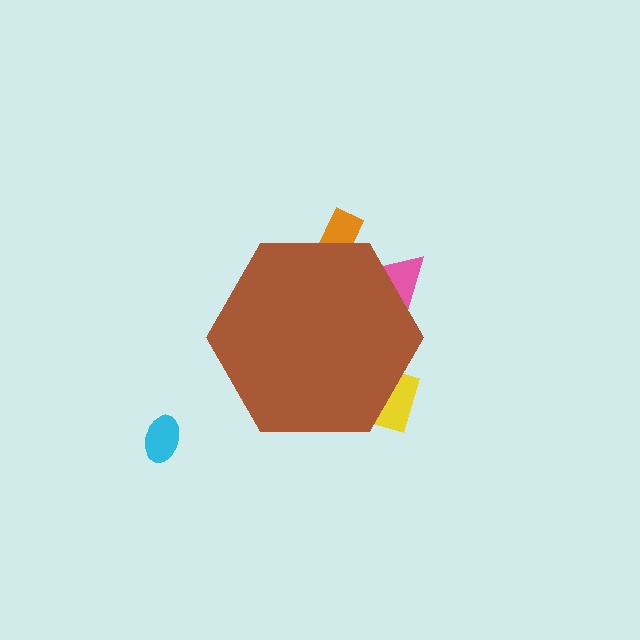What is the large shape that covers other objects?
A brown hexagon.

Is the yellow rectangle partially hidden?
Yes, the yellow rectangle is partially hidden behind the brown hexagon.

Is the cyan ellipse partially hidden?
No, the cyan ellipse is fully visible.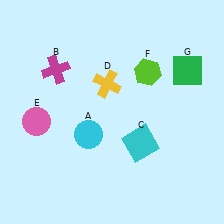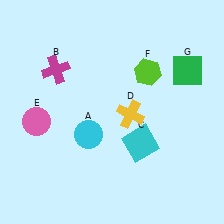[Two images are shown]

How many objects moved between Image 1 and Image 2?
1 object moved between the two images.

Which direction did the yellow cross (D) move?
The yellow cross (D) moved down.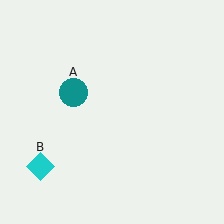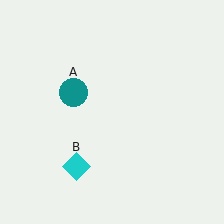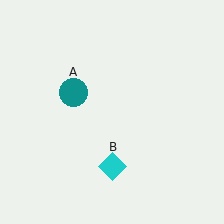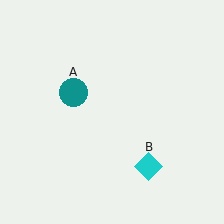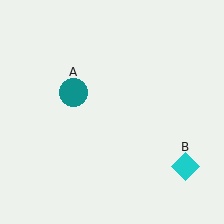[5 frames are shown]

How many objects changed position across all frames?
1 object changed position: cyan diamond (object B).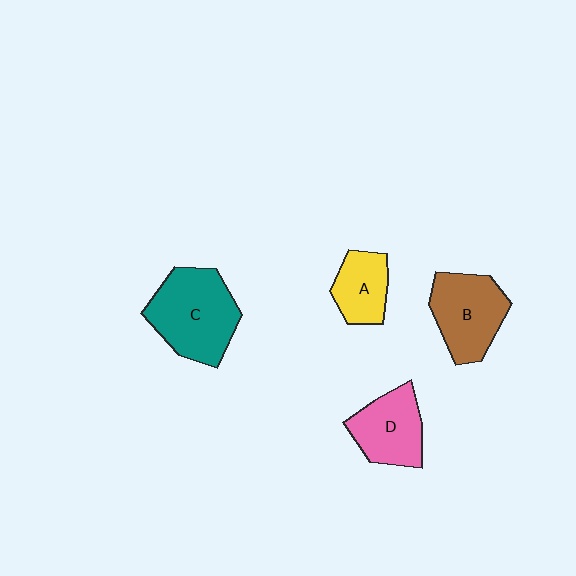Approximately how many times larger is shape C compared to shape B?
Approximately 1.2 times.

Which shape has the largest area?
Shape C (teal).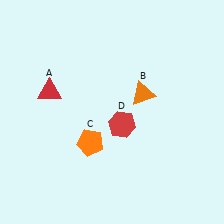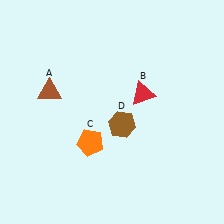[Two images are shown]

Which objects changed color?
A changed from red to brown. B changed from orange to red. D changed from red to brown.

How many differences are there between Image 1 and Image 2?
There are 3 differences between the two images.